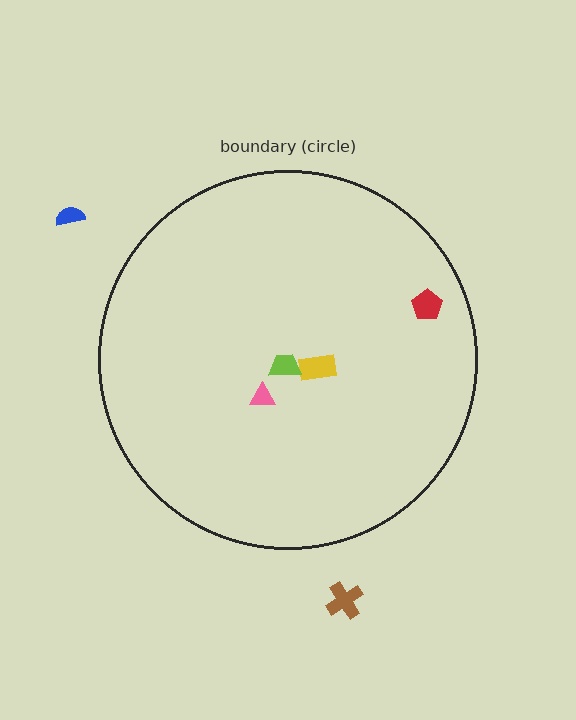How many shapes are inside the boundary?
4 inside, 2 outside.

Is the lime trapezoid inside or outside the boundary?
Inside.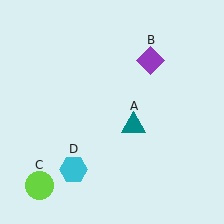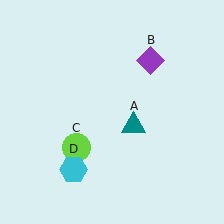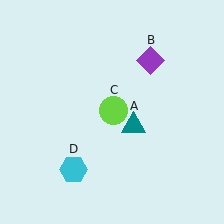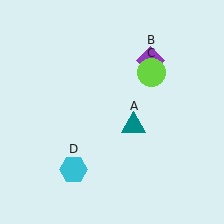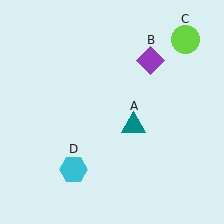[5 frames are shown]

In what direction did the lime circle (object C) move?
The lime circle (object C) moved up and to the right.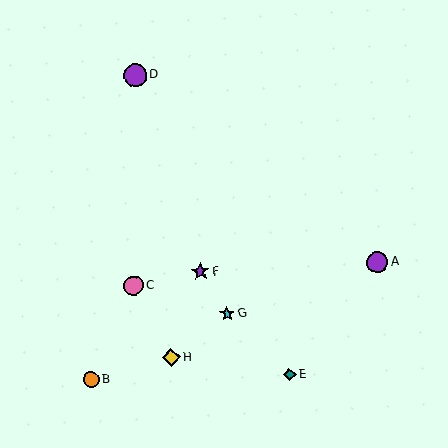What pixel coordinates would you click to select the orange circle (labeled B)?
Click at (91, 380) to select the orange circle B.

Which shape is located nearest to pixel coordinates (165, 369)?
The yellow diamond (labeled H) at (171, 357) is nearest to that location.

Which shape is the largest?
The purple circle (labeled D) is the largest.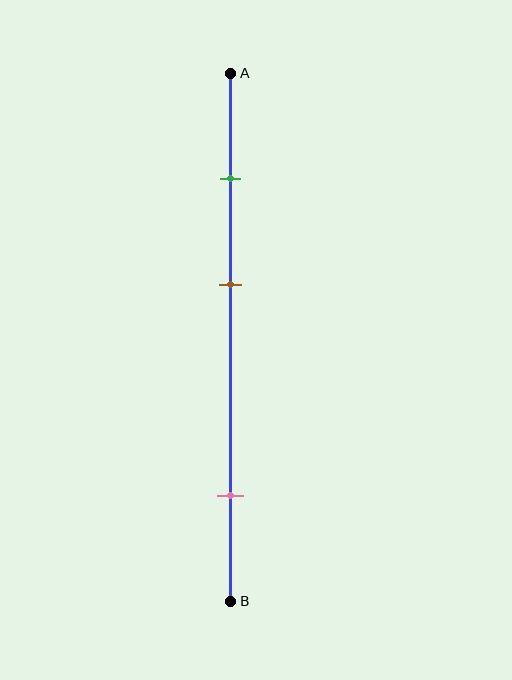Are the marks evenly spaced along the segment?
No, the marks are not evenly spaced.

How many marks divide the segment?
There are 3 marks dividing the segment.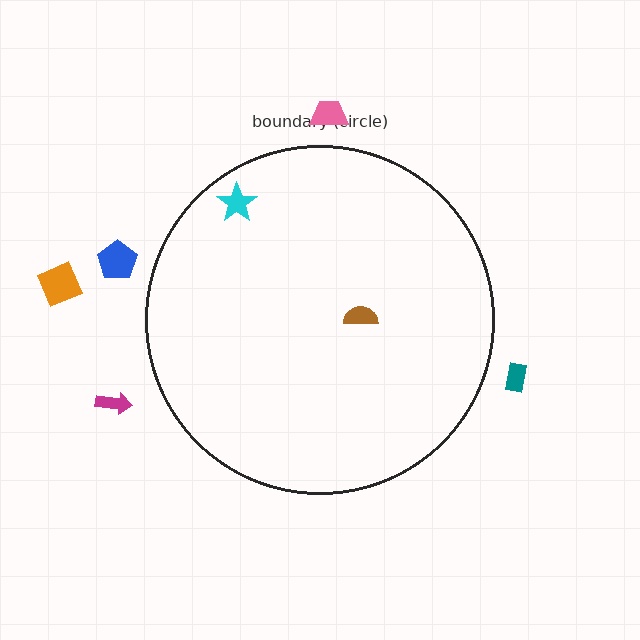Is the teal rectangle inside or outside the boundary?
Outside.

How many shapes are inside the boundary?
2 inside, 5 outside.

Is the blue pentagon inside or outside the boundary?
Outside.